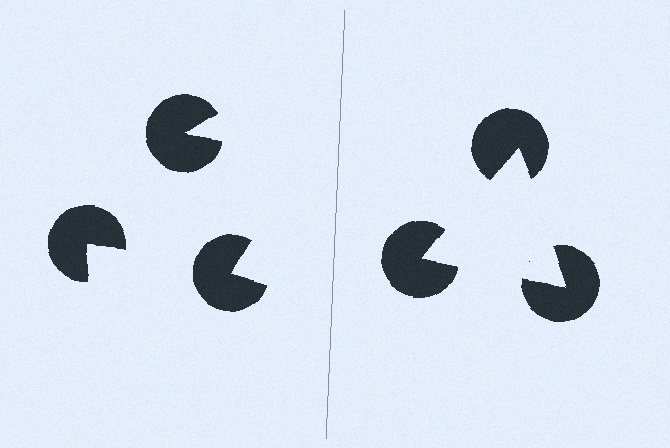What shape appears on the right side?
An illusory triangle.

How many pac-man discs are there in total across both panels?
6 — 3 on each side.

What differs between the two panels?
The pac-man discs are positioned identically on both sides; only the wedge orientations differ. On the right they align to a triangle; on the left they are misaligned.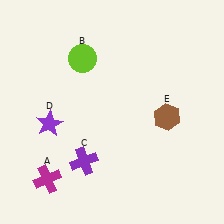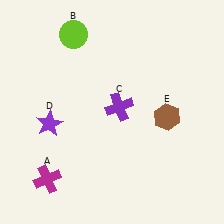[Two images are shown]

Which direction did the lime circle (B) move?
The lime circle (B) moved up.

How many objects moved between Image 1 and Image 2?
2 objects moved between the two images.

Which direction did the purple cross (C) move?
The purple cross (C) moved up.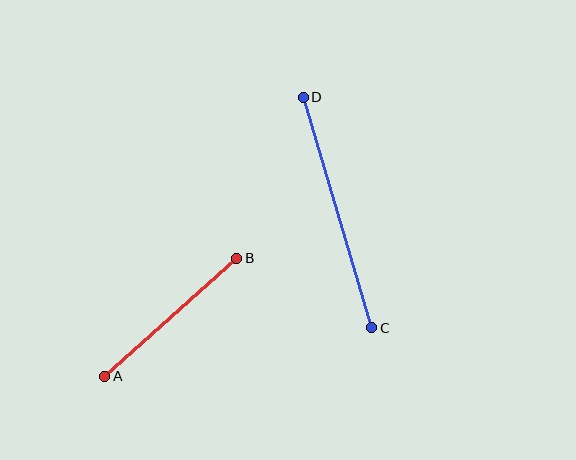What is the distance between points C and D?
The distance is approximately 241 pixels.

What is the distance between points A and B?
The distance is approximately 177 pixels.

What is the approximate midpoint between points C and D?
The midpoint is at approximately (338, 213) pixels.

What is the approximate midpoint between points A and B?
The midpoint is at approximately (171, 317) pixels.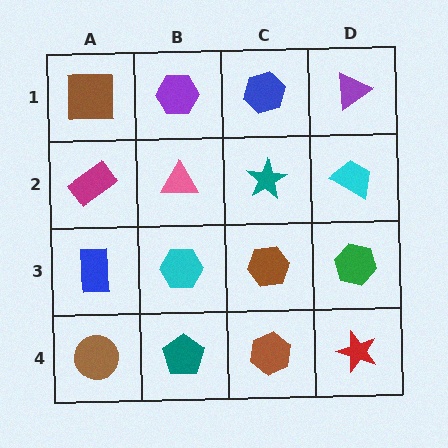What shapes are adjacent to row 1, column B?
A pink triangle (row 2, column B), a brown square (row 1, column A), a blue hexagon (row 1, column C).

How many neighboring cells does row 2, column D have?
3.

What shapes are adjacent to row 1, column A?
A magenta rectangle (row 2, column A), a purple hexagon (row 1, column B).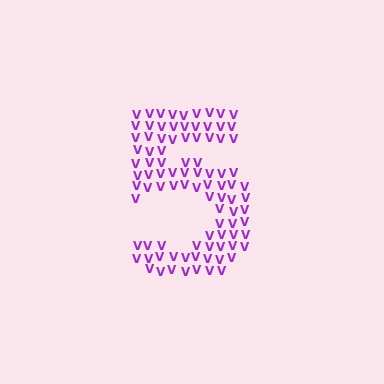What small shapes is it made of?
It is made of small letter V's.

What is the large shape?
The large shape is the digit 5.